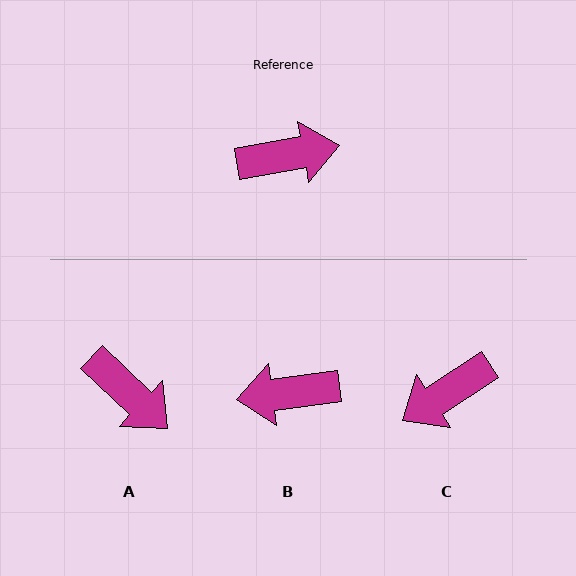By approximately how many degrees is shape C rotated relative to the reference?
Approximately 157 degrees clockwise.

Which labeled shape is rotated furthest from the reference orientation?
B, about 177 degrees away.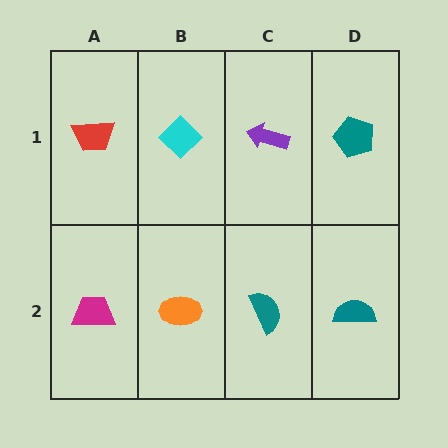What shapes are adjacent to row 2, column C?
A purple arrow (row 1, column C), an orange ellipse (row 2, column B), a teal semicircle (row 2, column D).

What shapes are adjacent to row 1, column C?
A teal semicircle (row 2, column C), a cyan diamond (row 1, column B), a teal pentagon (row 1, column D).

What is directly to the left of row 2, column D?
A teal semicircle.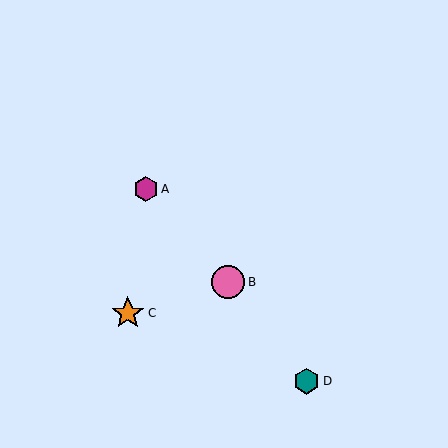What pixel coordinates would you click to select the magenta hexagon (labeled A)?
Click at (146, 189) to select the magenta hexagon A.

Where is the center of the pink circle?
The center of the pink circle is at (228, 282).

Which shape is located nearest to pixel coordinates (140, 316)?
The orange star (labeled C) at (128, 313) is nearest to that location.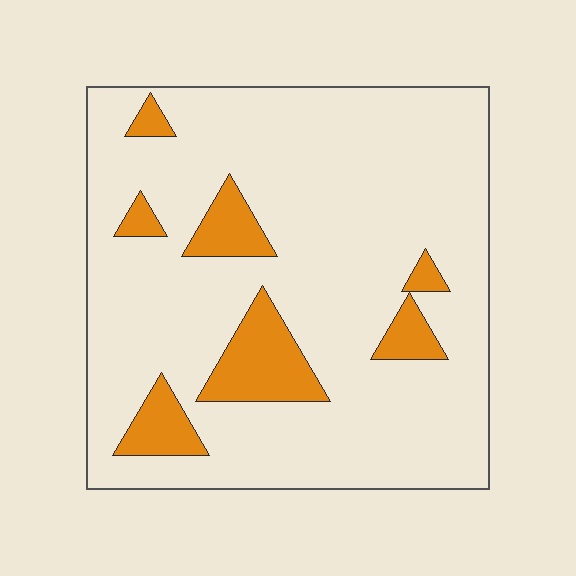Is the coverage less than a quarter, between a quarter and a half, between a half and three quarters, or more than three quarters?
Less than a quarter.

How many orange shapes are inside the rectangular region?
7.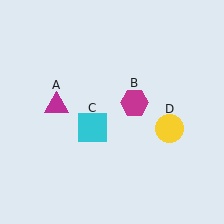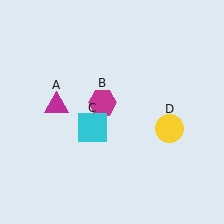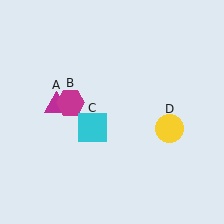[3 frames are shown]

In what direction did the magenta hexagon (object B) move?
The magenta hexagon (object B) moved left.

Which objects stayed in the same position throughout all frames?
Magenta triangle (object A) and cyan square (object C) and yellow circle (object D) remained stationary.